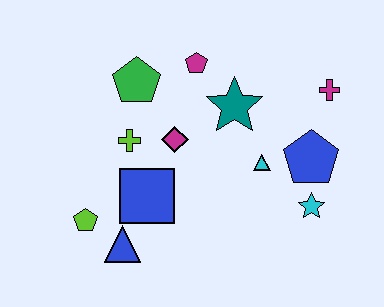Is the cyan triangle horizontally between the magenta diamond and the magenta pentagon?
No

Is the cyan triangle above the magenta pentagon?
No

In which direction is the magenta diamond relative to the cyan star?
The magenta diamond is to the left of the cyan star.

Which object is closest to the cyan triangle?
The blue pentagon is closest to the cyan triangle.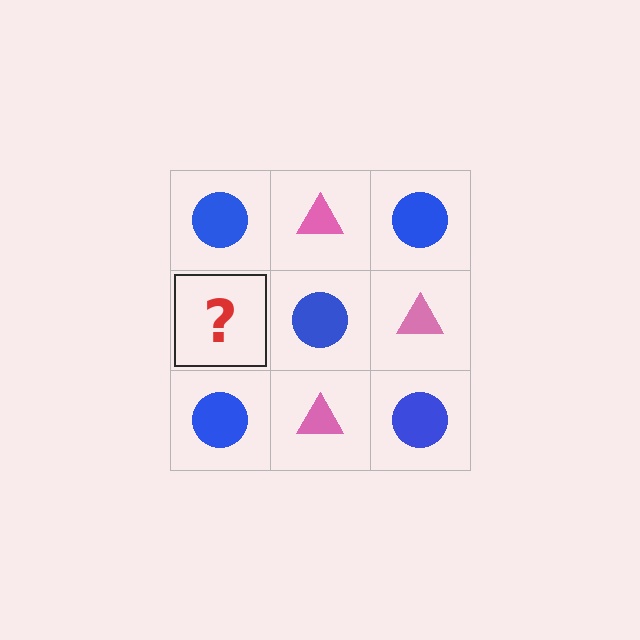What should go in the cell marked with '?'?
The missing cell should contain a pink triangle.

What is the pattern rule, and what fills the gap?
The rule is that it alternates blue circle and pink triangle in a checkerboard pattern. The gap should be filled with a pink triangle.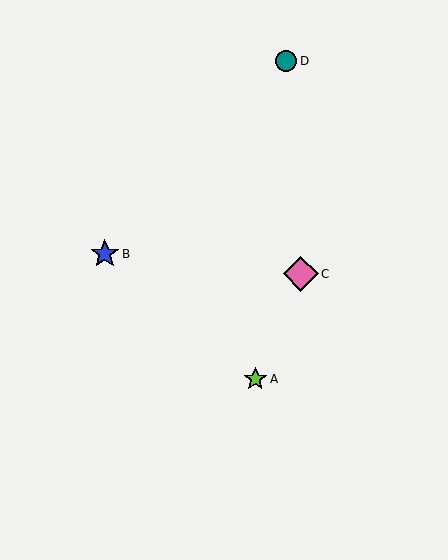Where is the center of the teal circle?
The center of the teal circle is at (286, 61).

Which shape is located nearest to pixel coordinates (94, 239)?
The blue star (labeled B) at (105, 254) is nearest to that location.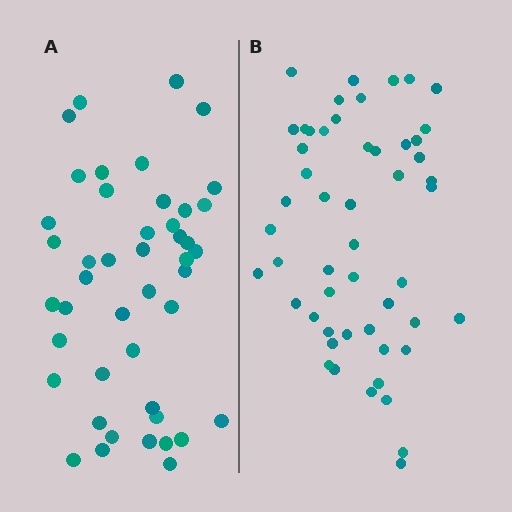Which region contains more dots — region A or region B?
Region B (the right region) has more dots.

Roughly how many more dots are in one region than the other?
Region B has roughly 8 or so more dots than region A.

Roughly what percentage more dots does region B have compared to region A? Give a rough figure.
About 15% more.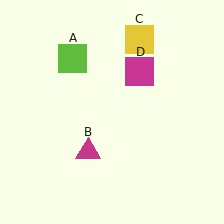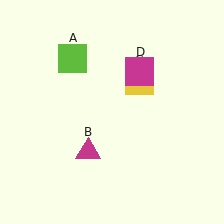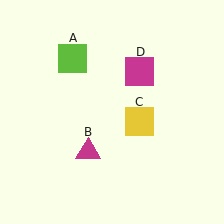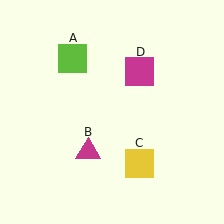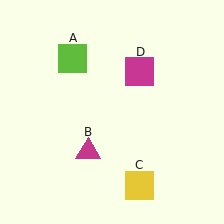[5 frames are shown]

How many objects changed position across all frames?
1 object changed position: yellow square (object C).